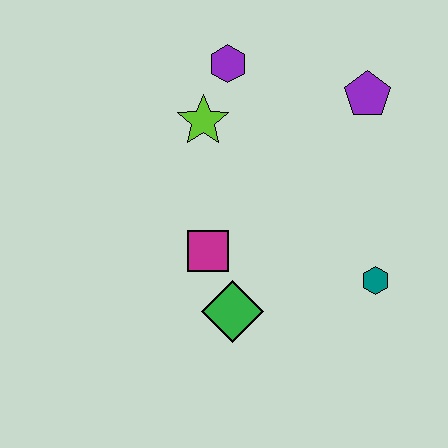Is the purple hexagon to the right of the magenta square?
Yes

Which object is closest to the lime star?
The purple hexagon is closest to the lime star.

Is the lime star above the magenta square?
Yes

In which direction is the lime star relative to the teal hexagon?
The lime star is to the left of the teal hexagon.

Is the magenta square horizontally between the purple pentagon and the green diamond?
No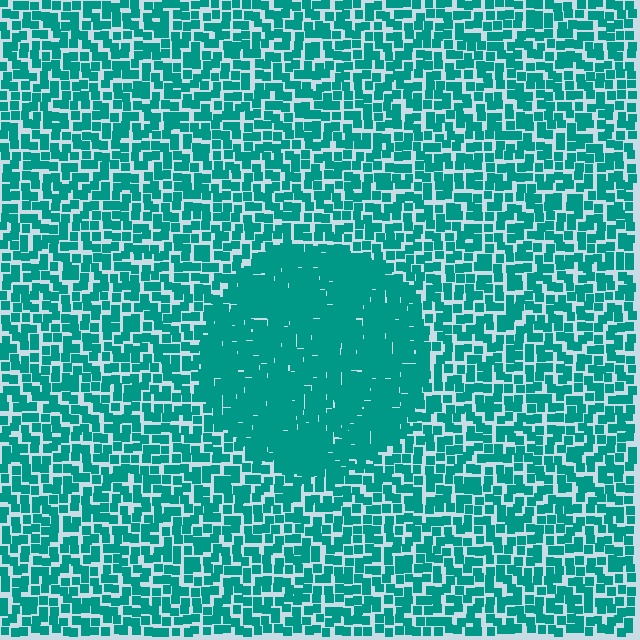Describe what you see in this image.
The image contains small teal elements arranged at two different densities. A circle-shaped region is visible where the elements are more densely packed than the surrounding area.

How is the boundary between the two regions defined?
The boundary is defined by a change in element density (approximately 1.8x ratio). All elements are the same color, size, and shape.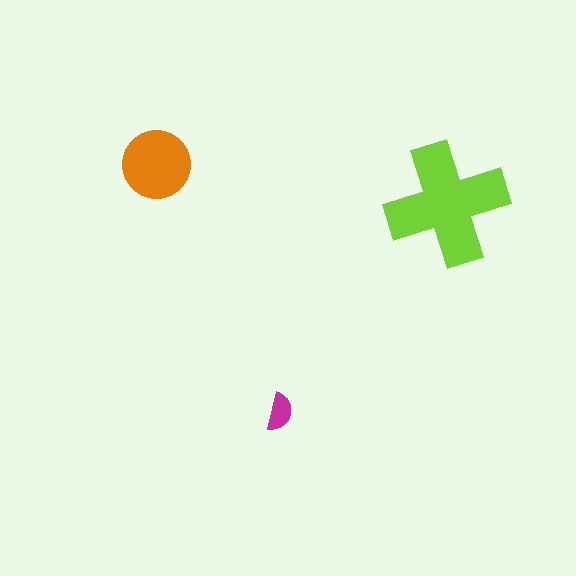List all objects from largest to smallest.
The lime cross, the orange circle, the magenta semicircle.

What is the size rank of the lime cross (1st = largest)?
1st.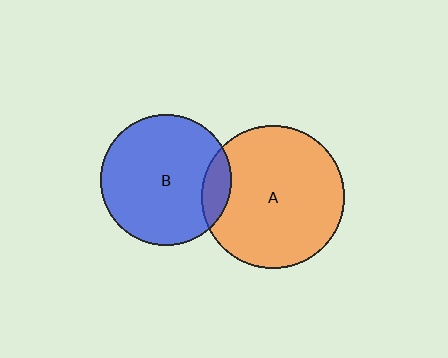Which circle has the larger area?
Circle A (orange).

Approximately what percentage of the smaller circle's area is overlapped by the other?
Approximately 10%.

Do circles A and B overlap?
Yes.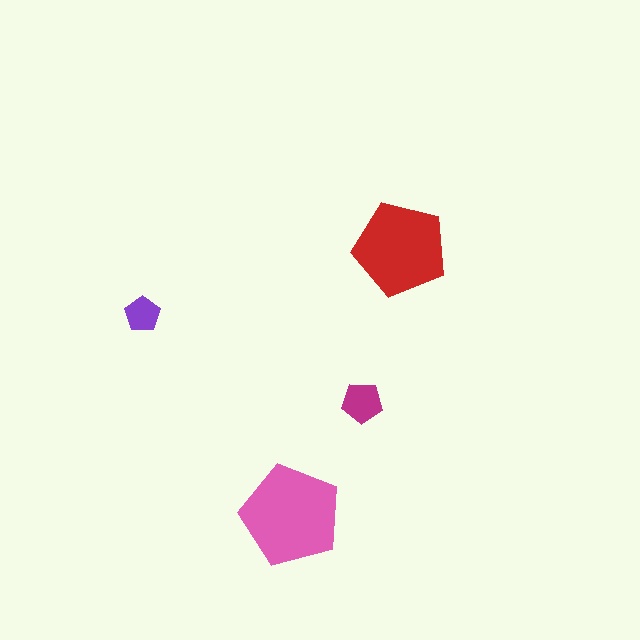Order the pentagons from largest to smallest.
the pink one, the red one, the magenta one, the purple one.